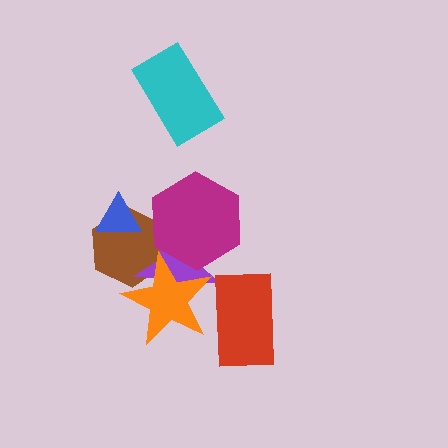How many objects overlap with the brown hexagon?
4 objects overlap with the brown hexagon.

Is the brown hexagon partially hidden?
Yes, it is partially covered by another shape.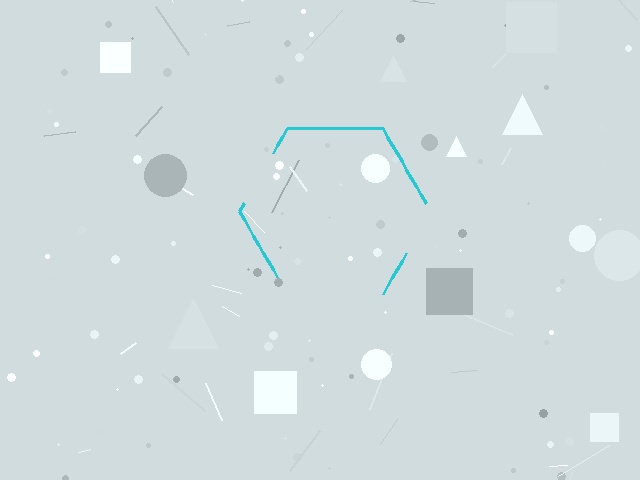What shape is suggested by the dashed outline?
The dashed outline suggests a hexagon.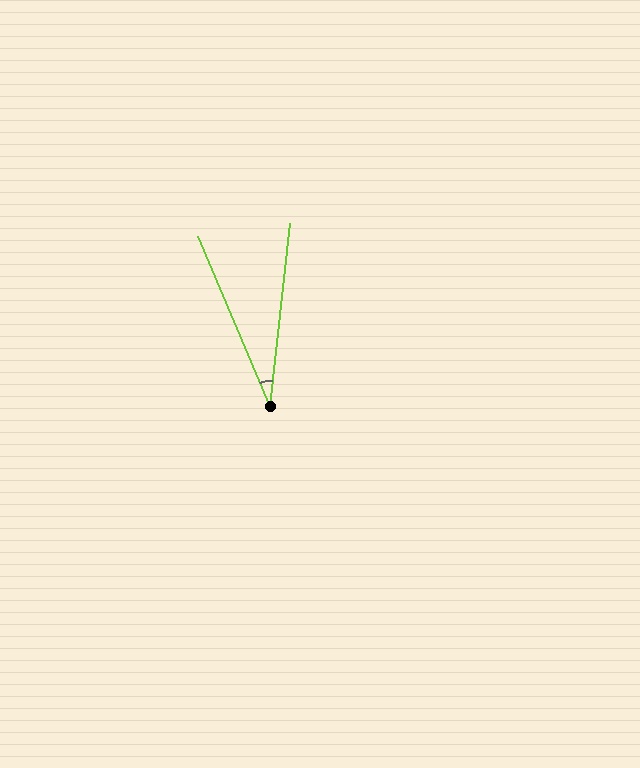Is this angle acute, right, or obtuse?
It is acute.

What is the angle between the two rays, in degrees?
Approximately 29 degrees.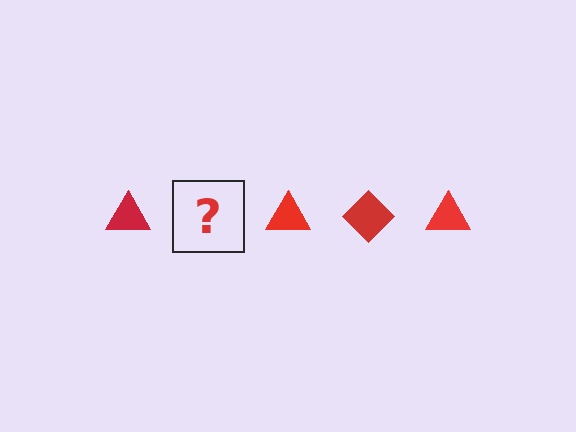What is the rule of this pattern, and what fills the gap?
The rule is that the pattern cycles through triangle, diamond shapes in red. The gap should be filled with a red diamond.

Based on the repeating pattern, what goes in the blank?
The blank should be a red diamond.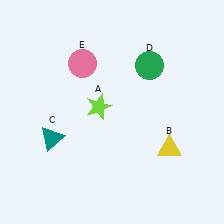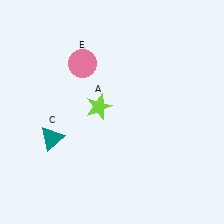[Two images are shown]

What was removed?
The green circle (D), the yellow triangle (B) were removed in Image 2.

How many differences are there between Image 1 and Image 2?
There are 2 differences between the two images.